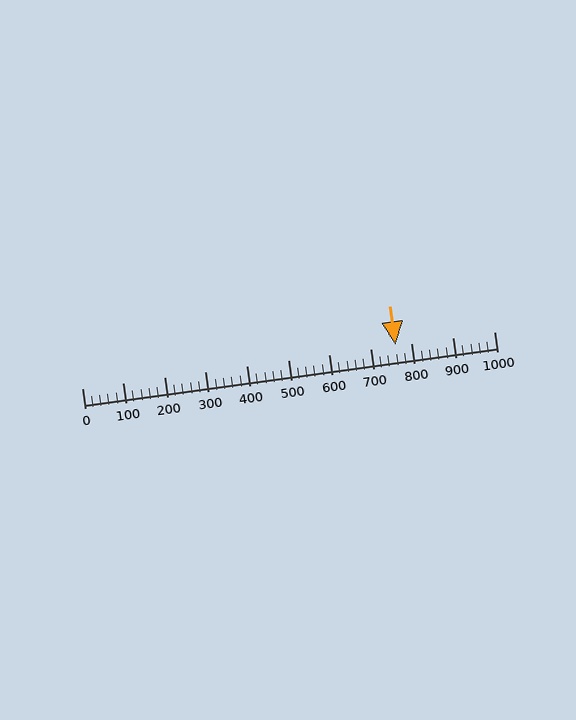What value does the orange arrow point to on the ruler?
The orange arrow points to approximately 760.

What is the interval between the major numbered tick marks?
The major tick marks are spaced 100 units apart.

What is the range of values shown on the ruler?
The ruler shows values from 0 to 1000.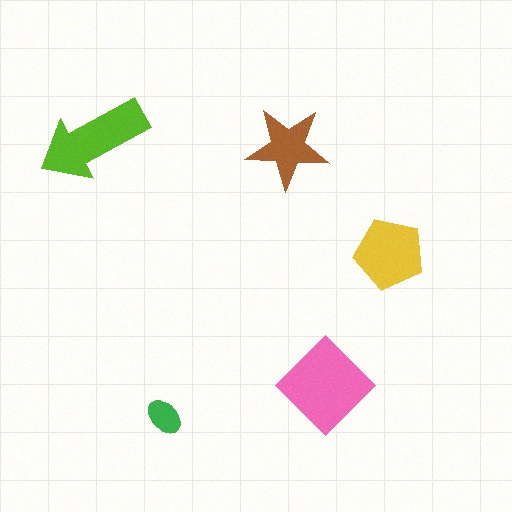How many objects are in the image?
There are 5 objects in the image.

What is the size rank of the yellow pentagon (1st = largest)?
3rd.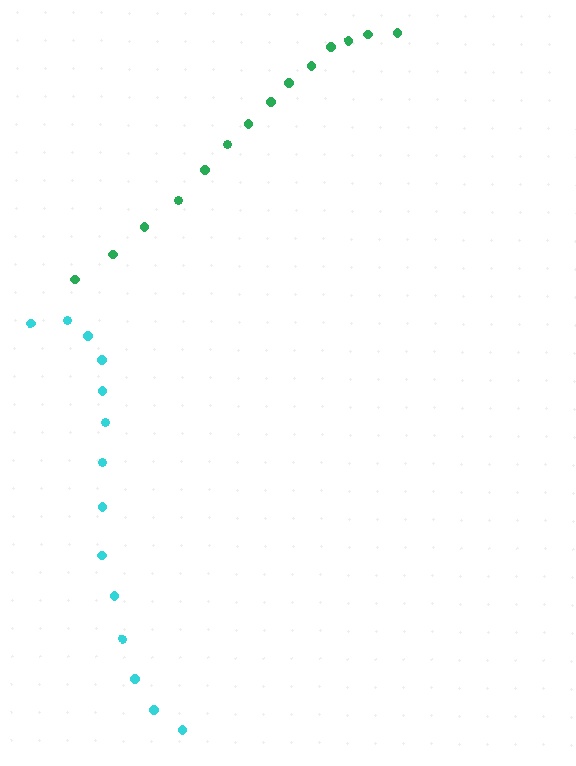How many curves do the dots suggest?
There are 2 distinct paths.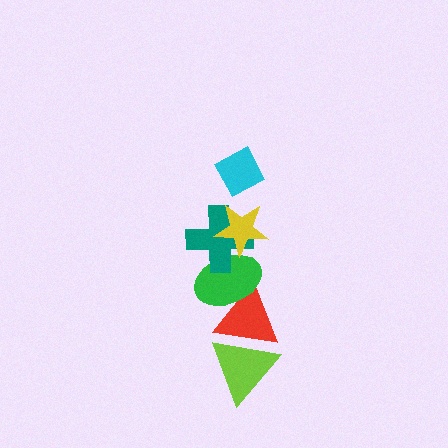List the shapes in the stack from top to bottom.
From top to bottom: the cyan diamond, the yellow star, the teal cross, the green ellipse, the red triangle, the lime triangle.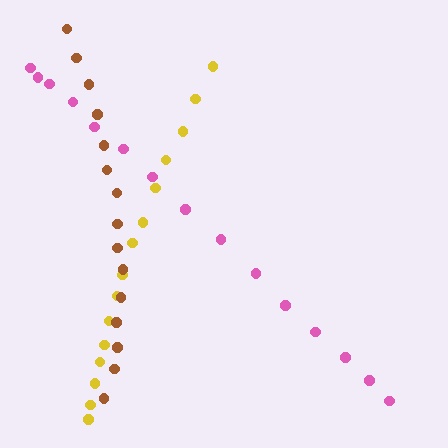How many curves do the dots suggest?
There are 3 distinct paths.